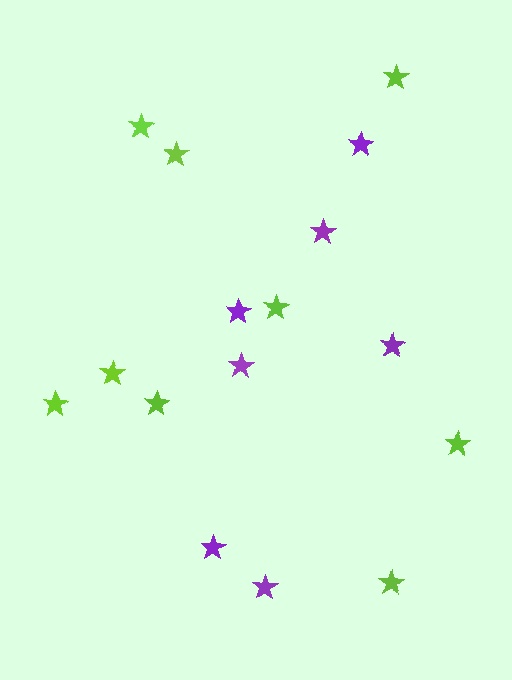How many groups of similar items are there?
There are 2 groups: one group of purple stars (7) and one group of lime stars (9).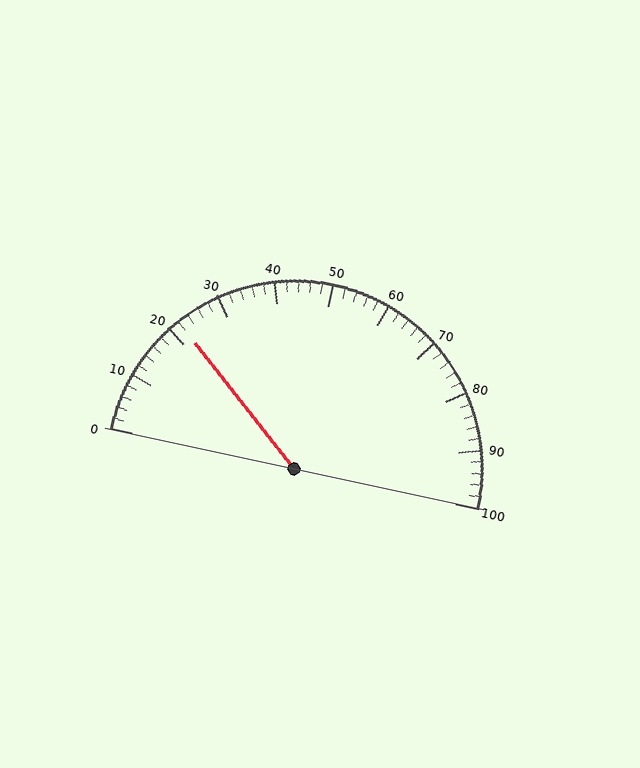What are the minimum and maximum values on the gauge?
The gauge ranges from 0 to 100.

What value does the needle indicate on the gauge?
The needle indicates approximately 22.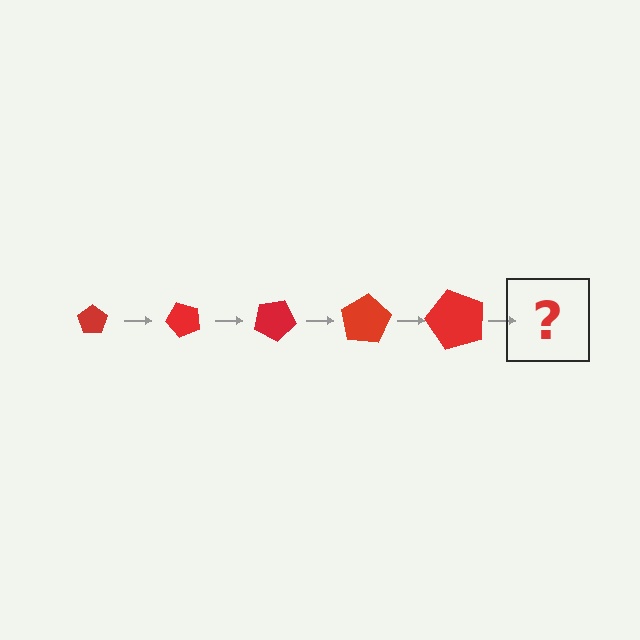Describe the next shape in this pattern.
It should be a pentagon, larger than the previous one and rotated 250 degrees from the start.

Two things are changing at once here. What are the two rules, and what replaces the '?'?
The two rules are that the pentagon grows larger each step and it rotates 50 degrees each step. The '?' should be a pentagon, larger than the previous one and rotated 250 degrees from the start.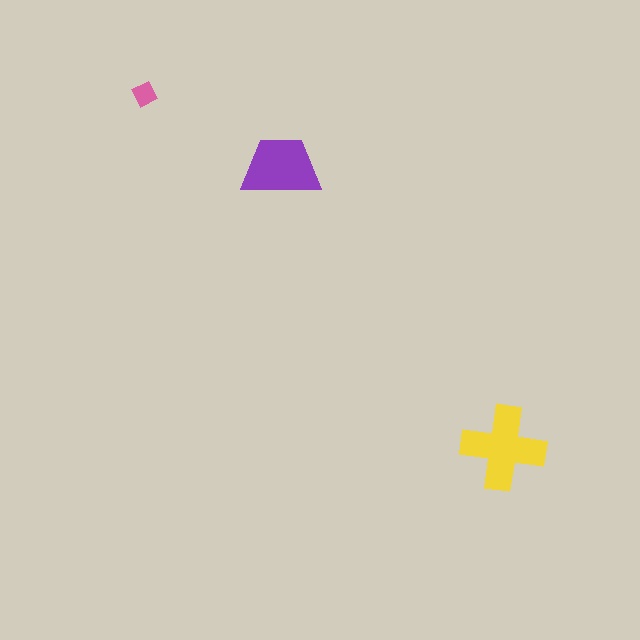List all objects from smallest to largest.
The pink diamond, the purple trapezoid, the yellow cross.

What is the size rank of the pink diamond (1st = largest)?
3rd.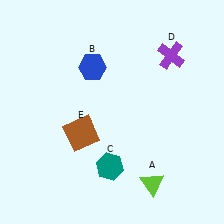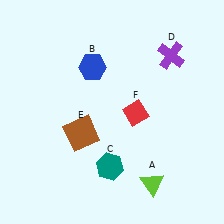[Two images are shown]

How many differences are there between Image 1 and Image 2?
There is 1 difference between the two images.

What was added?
A red diamond (F) was added in Image 2.